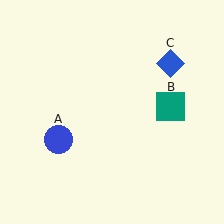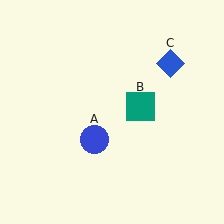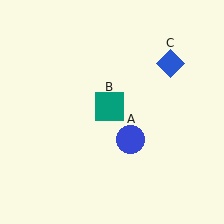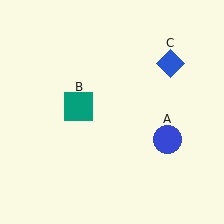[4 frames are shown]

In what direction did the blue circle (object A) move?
The blue circle (object A) moved right.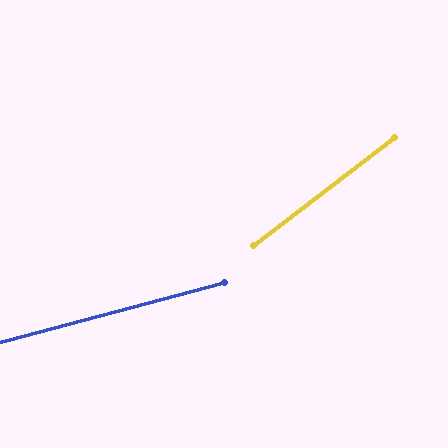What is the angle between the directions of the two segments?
Approximately 23 degrees.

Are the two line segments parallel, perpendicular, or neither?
Neither parallel nor perpendicular — they differ by about 23°.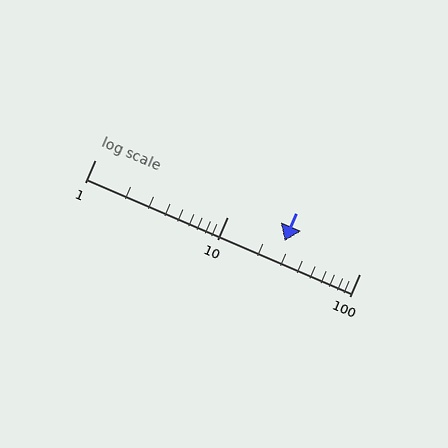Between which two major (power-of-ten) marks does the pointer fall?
The pointer is between 10 and 100.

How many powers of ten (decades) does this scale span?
The scale spans 2 decades, from 1 to 100.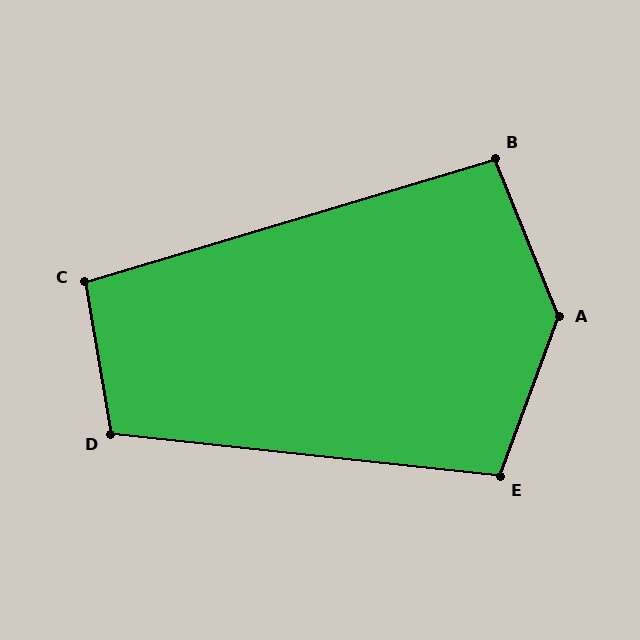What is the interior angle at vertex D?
Approximately 106 degrees (obtuse).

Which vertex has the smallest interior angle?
B, at approximately 95 degrees.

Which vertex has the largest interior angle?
A, at approximately 138 degrees.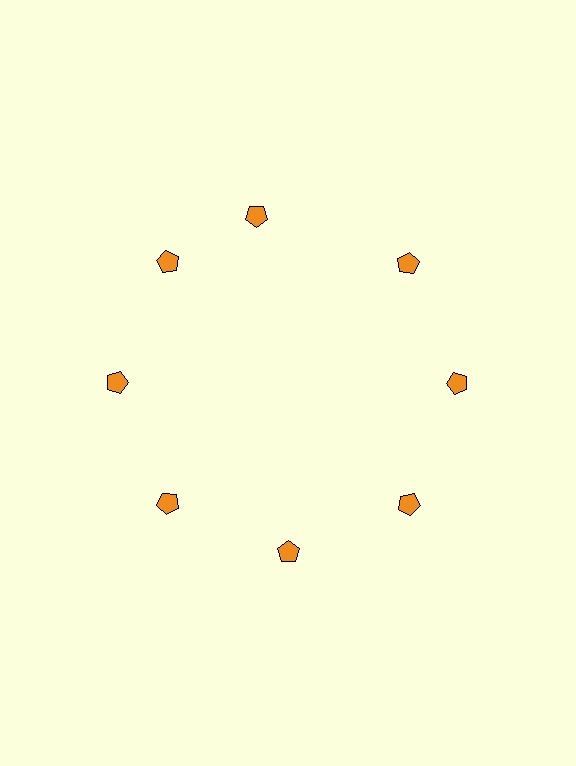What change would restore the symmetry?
The symmetry would be restored by rotating it back into even spacing with its neighbors so that all 8 pentagons sit at equal angles and equal distance from the center.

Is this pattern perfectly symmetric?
No. The 8 orange pentagons are arranged in a ring, but one element near the 12 o'clock position is rotated out of alignment along the ring, breaking the 8-fold rotational symmetry.